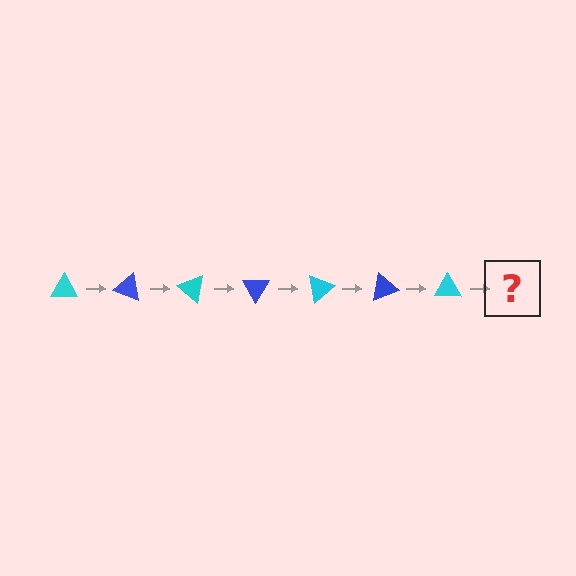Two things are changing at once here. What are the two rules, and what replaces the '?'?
The two rules are that it rotates 20 degrees each step and the color cycles through cyan and blue. The '?' should be a blue triangle, rotated 140 degrees from the start.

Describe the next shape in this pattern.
It should be a blue triangle, rotated 140 degrees from the start.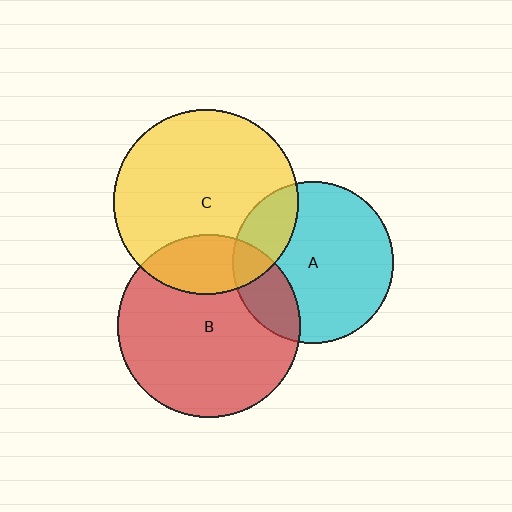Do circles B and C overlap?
Yes.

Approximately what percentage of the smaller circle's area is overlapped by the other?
Approximately 20%.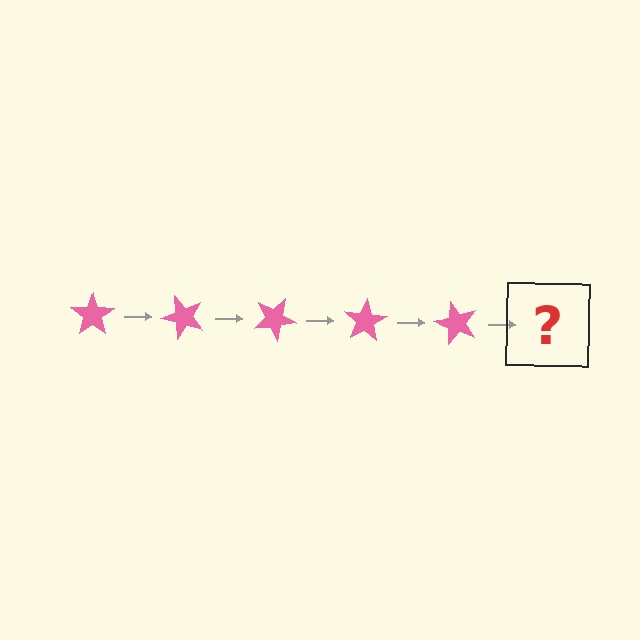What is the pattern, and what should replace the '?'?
The pattern is that the star rotates 50 degrees each step. The '?' should be a pink star rotated 250 degrees.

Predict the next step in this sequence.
The next step is a pink star rotated 250 degrees.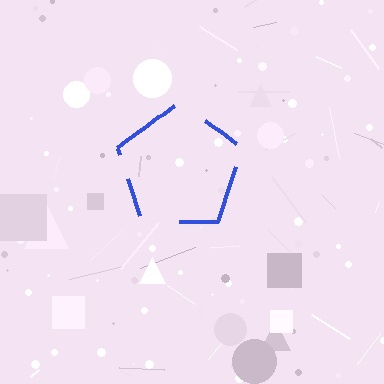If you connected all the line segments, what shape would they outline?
They would outline a pentagon.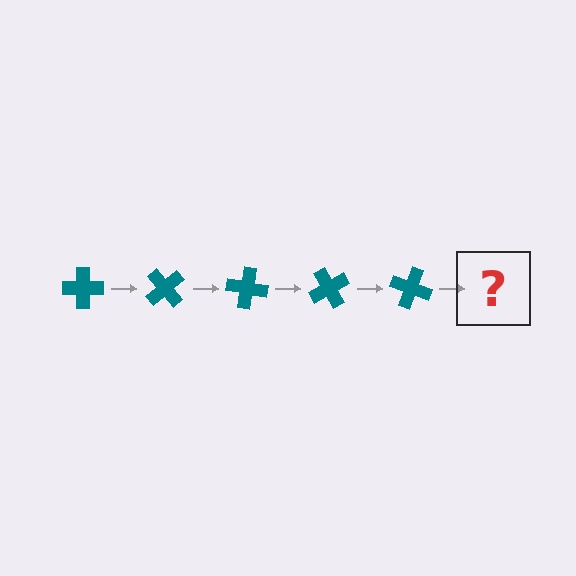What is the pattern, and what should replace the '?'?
The pattern is that the cross rotates 50 degrees each step. The '?' should be a teal cross rotated 250 degrees.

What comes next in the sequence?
The next element should be a teal cross rotated 250 degrees.